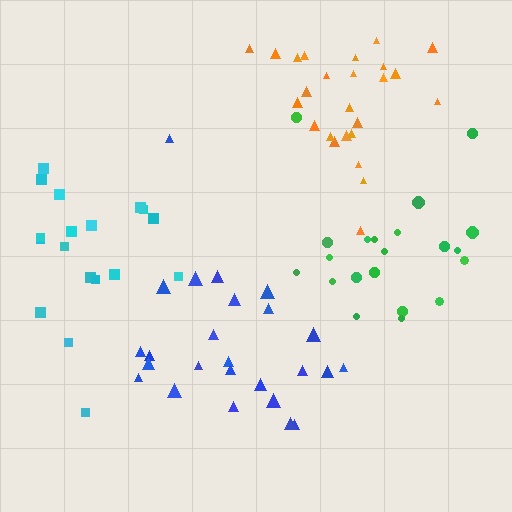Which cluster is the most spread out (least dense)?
Green.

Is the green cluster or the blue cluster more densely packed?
Blue.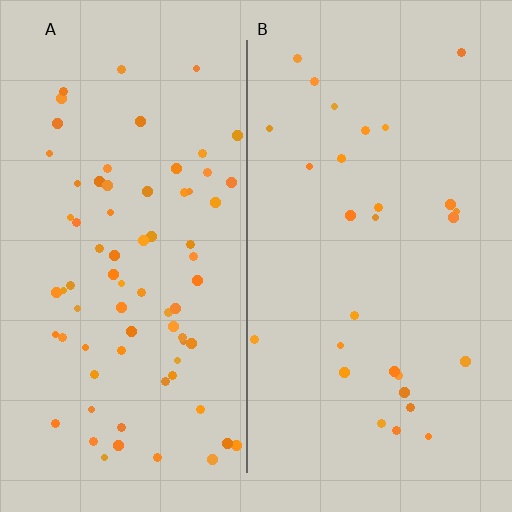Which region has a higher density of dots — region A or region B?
A (the left).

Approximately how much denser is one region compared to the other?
Approximately 2.6× — region A over region B.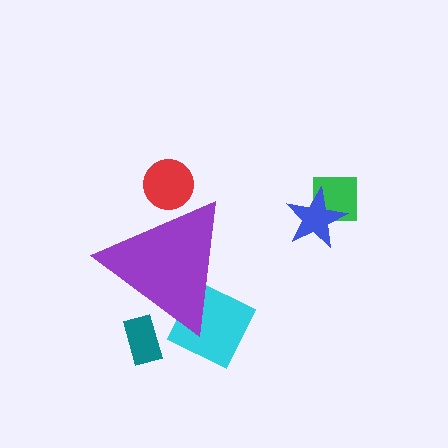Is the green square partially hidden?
No, the green square is fully visible.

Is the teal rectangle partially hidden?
Yes, the teal rectangle is partially hidden behind the purple triangle.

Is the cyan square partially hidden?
Yes, the cyan square is partially hidden behind the purple triangle.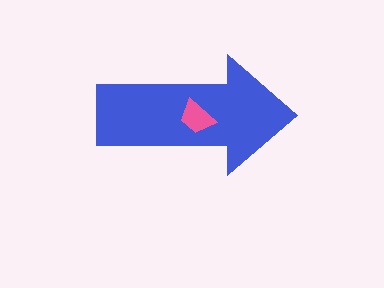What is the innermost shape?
The pink trapezoid.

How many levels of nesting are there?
2.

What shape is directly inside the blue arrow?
The pink trapezoid.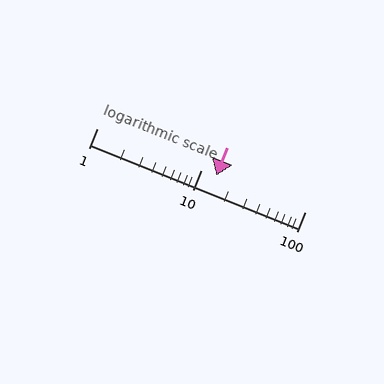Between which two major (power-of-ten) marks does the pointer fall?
The pointer is between 10 and 100.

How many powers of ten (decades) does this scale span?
The scale spans 2 decades, from 1 to 100.